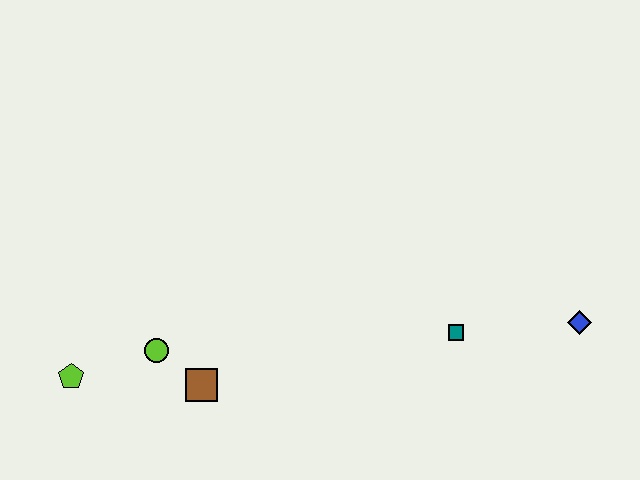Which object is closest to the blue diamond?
The teal square is closest to the blue diamond.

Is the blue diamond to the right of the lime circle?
Yes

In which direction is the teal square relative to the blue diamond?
The teal square is to the left of the blue diamond.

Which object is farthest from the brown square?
The blue diamond is farthest from the brown square.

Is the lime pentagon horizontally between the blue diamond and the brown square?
No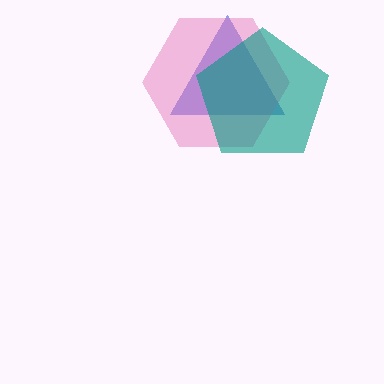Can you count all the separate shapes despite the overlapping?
Yes, there are 3 separate shapes.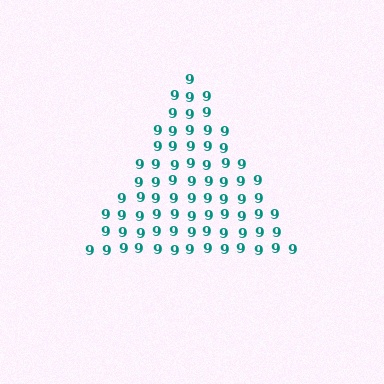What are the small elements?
The small elements are digit 9's.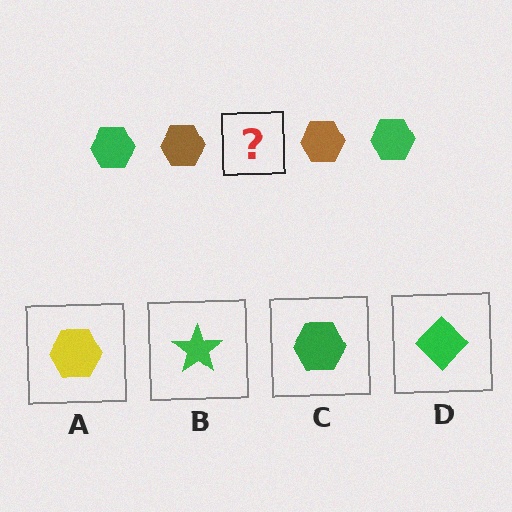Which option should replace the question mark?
Option C.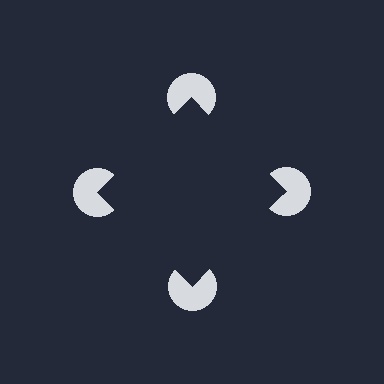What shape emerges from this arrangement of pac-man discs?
An illusory square — its edges are inferred from the aligned wedge cuts in the pac-man discs, not physically drawn.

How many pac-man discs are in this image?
There are 4 — one at each vertex of the illusory square.